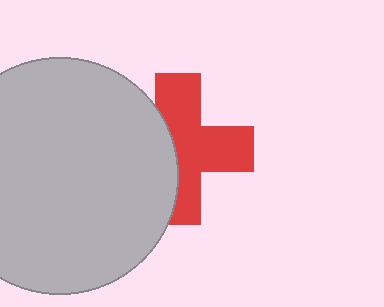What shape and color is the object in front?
The object in front is a light gray circle.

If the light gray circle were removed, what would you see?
You would see the complete red cross.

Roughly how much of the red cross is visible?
About half of it is visible (roughly 61%).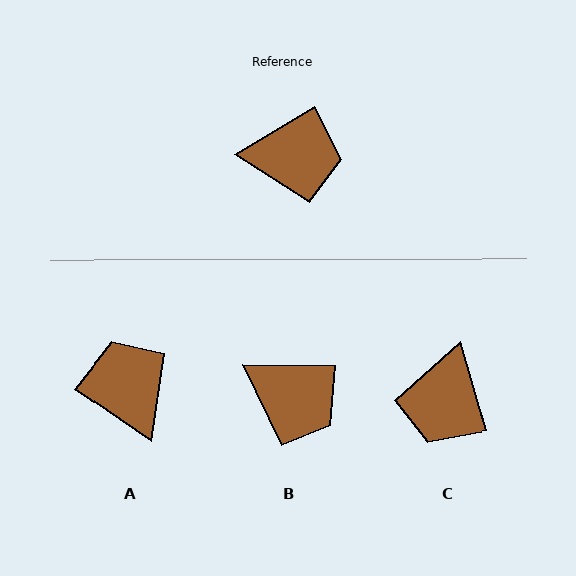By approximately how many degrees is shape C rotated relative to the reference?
Approximately 105 degrees clockwise.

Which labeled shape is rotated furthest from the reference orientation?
A, about 115 degrees away.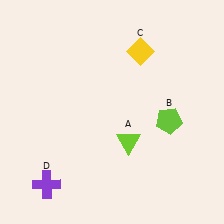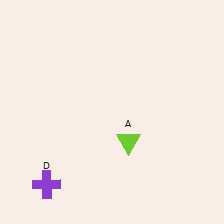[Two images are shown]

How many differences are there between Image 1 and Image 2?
There are 2 differences between the two images.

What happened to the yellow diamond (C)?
The yellow diamond (C) was removed in Image 2. It was in the top-right area of Image 1.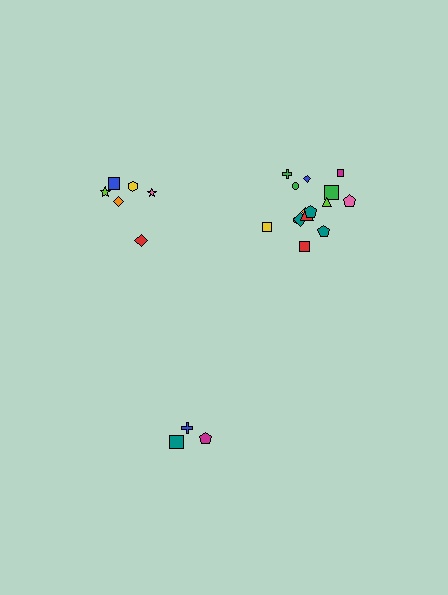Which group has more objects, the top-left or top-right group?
The top-right group.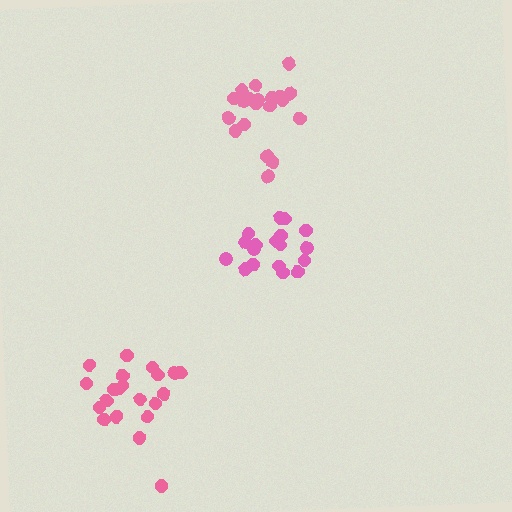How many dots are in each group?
Group 1: 18 dots, Group 2: 21 dots, Group 3: 21 dots (60 total).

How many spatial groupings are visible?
There are 3 spatial groupings.